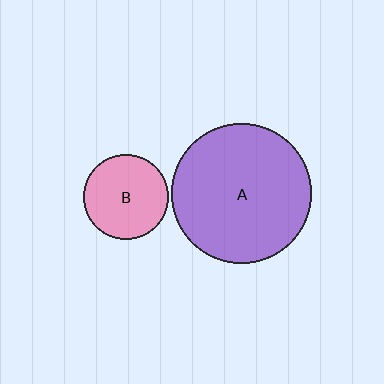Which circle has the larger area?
Circle A (purple).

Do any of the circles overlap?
No, none of the circles overlap.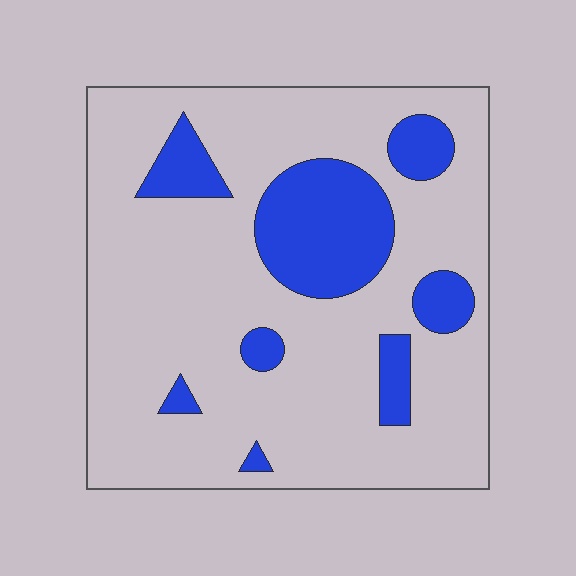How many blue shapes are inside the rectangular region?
8.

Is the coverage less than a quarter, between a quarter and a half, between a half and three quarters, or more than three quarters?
Less than a quarter.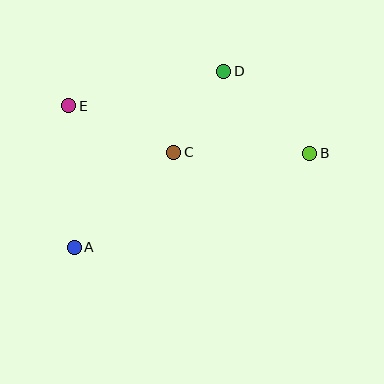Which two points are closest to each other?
Points C and D are closest to each other.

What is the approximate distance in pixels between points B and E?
The distance between B and E is approximately 246 pixels.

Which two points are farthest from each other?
Points A and B are farthest from each other.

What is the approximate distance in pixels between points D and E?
The distance between D and E is approximately 158 pixels.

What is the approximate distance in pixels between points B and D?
The distance between B and D is approximately 119 pixels.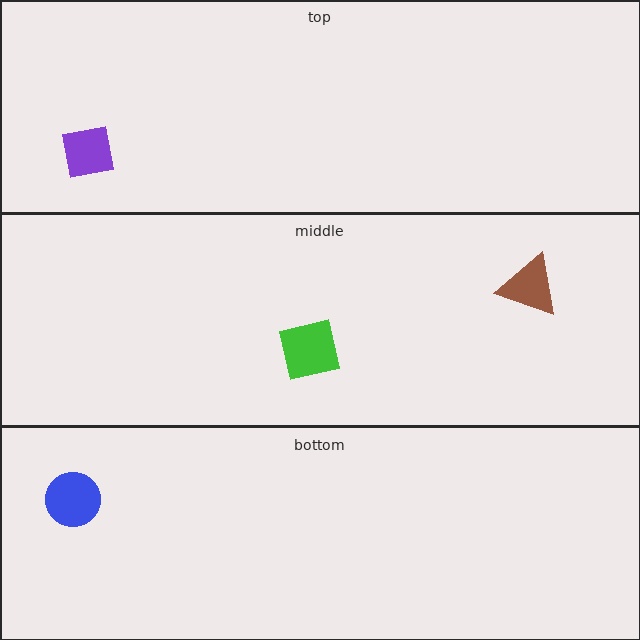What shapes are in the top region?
The purple square.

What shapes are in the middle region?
The green square, the brown triangle.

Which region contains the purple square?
The top region.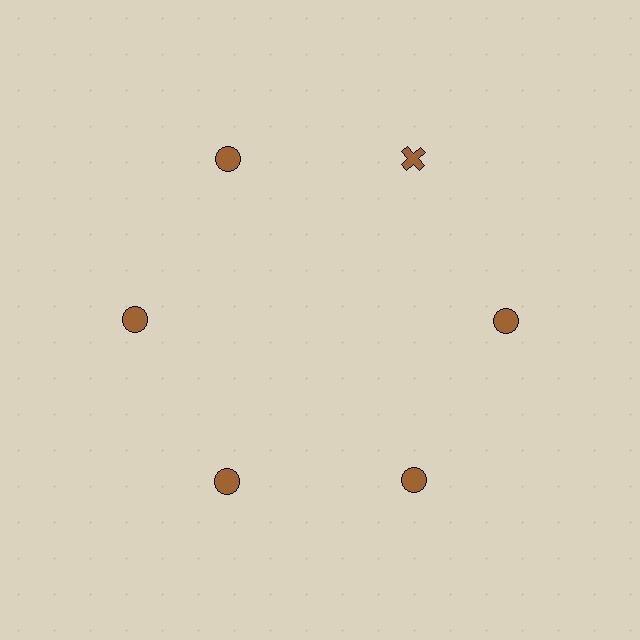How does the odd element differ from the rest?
It has a different shape: cross instead of circle.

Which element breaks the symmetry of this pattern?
The brown cross at roughly the 1 o'clock position breaks the symmetry. All other shapes are brown circles.